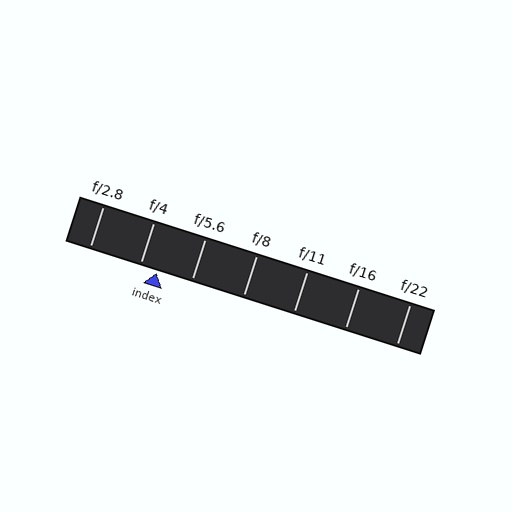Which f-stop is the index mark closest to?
The index mark is closest to f/4.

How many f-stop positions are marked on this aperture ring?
There are 7 f-stop positions marked.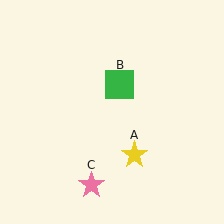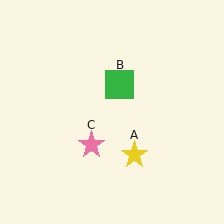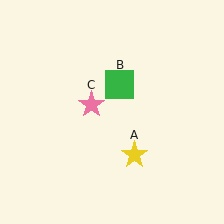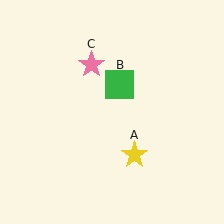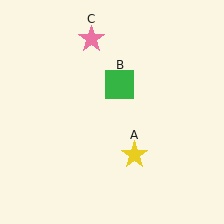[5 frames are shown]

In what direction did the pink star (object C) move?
The pink star (object C) moved up.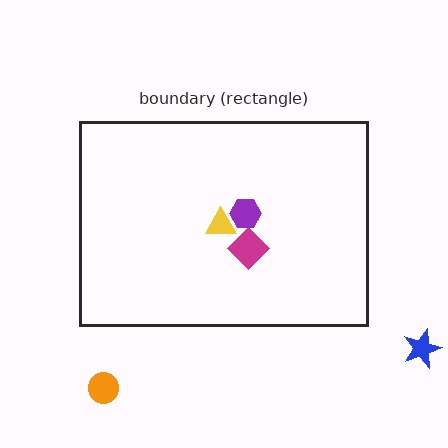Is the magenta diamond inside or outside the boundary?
Inside.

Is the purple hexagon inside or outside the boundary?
Inside.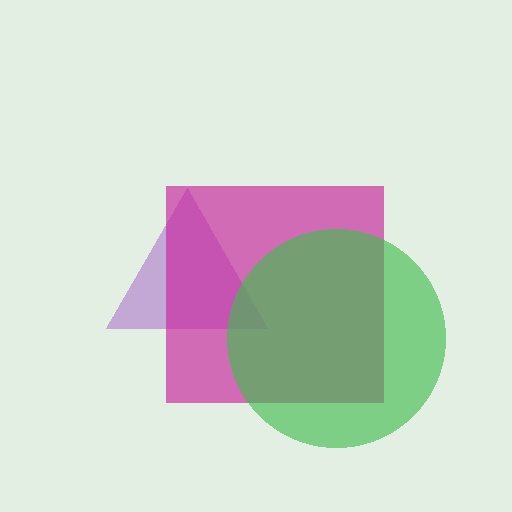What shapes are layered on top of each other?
The layered shapes are: a purple triangle, a magenta square, a green circle.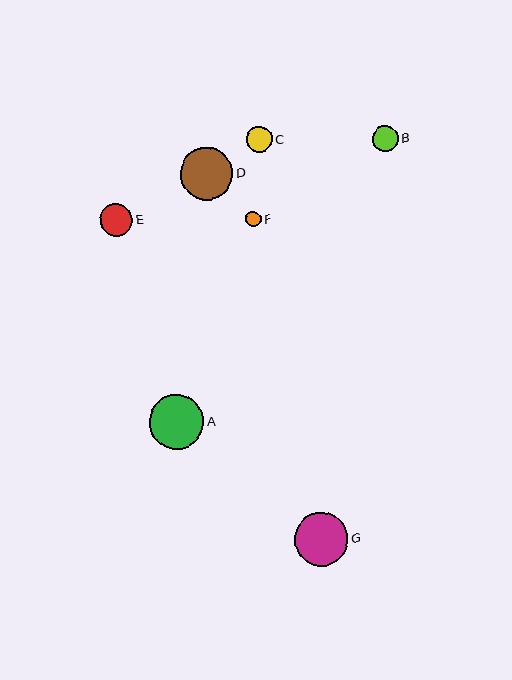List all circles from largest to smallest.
From largest to smallest: A, G, D, E, C, B, F.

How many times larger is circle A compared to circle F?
Circle A is approximately 3.5 times the size of circle F.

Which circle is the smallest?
Circle F is the smallest with a size of approximately 15 pixels.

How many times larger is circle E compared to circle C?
Circle E is approximately 1.2 times the size of circle C.